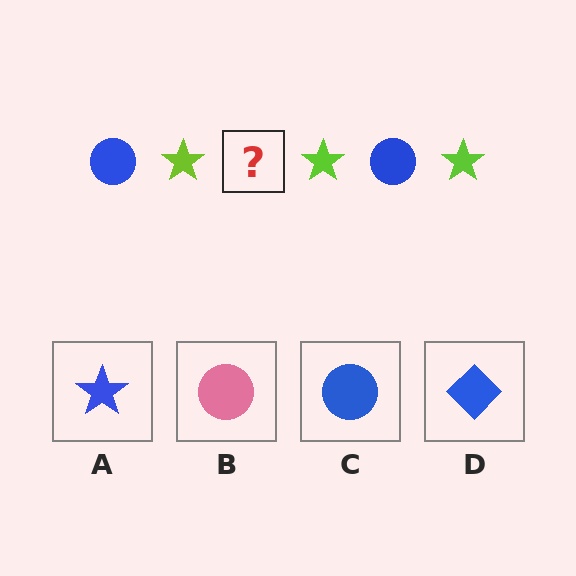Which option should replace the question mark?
Option C.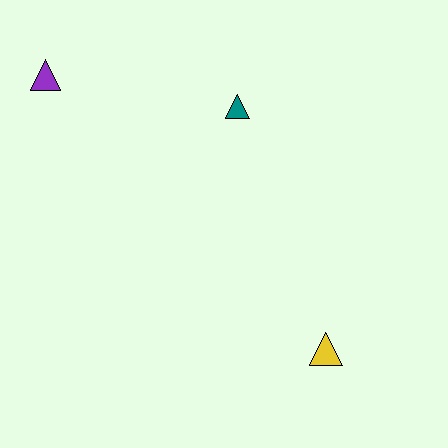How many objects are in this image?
There are 3 objects.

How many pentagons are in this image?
There are no pentagons.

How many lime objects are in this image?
There are no lime objects.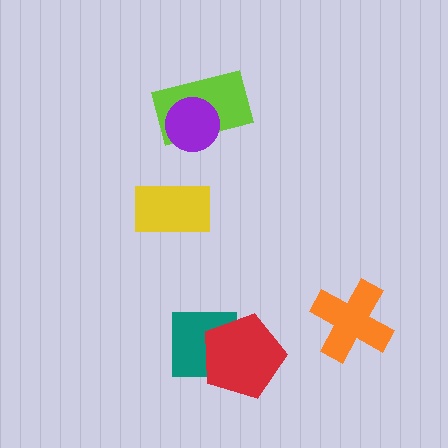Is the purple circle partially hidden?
No, no other shape covers it.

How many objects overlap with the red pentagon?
1 object overlaps with the red pentagon.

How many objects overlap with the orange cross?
0 objects overlap with the orange cross.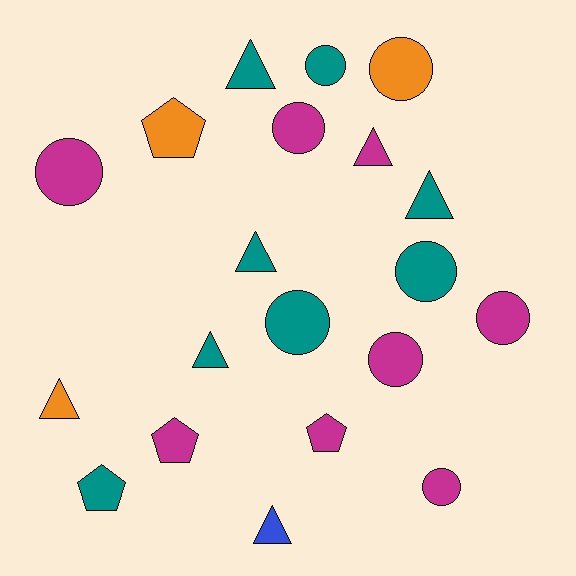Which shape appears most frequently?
Circle, with 9 objects.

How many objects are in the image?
There are 20 objects.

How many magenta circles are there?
There are 5 magenta circles.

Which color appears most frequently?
Teal, with 8 objects.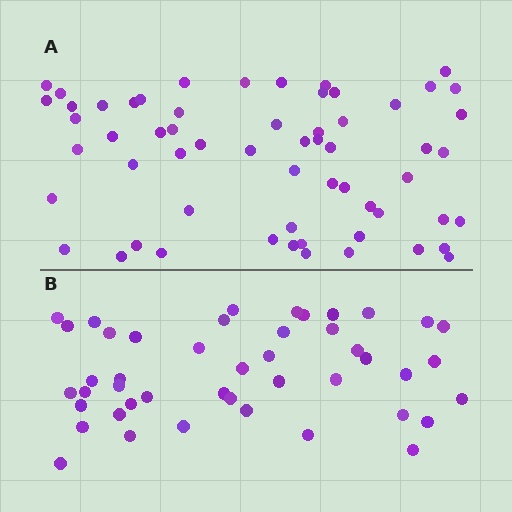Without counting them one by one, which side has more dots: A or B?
Region A (the top region) has more dots.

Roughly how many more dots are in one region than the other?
Region A has approximately 15 more dots than region B.